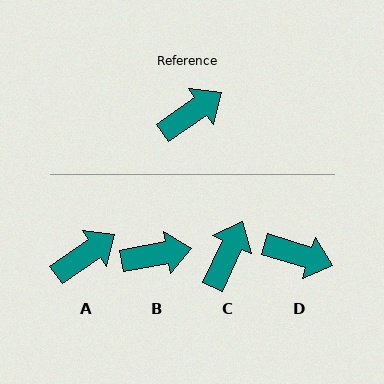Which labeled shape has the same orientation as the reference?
A.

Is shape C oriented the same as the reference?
No, it is off by about 30 degrees.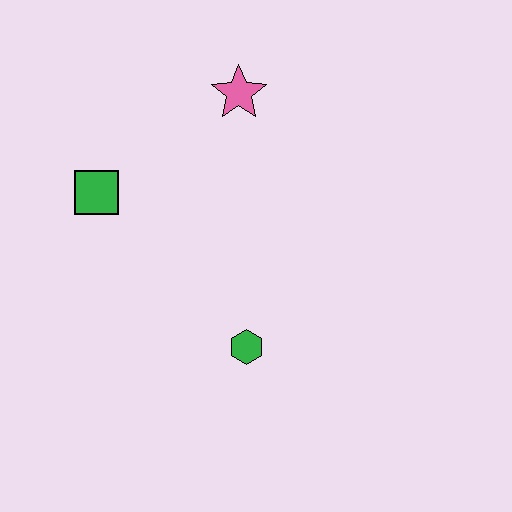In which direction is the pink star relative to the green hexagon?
The pink star is above the green hexagon.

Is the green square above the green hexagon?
Yes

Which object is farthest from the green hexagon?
The pink star is farthest from the green hexagon.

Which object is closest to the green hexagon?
The green square is closest to the green hexagon.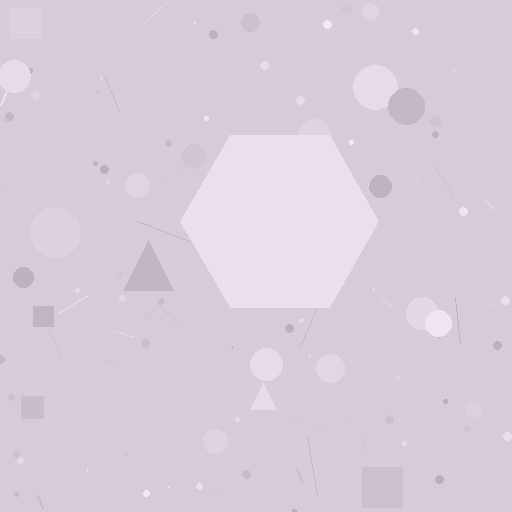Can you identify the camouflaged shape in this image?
The camouflaged shape is a hexagon.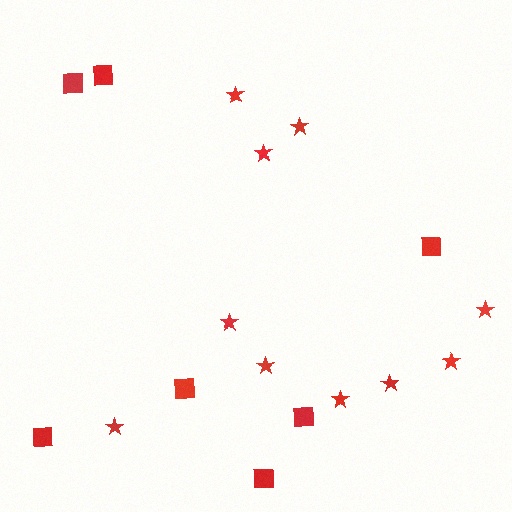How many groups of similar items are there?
There are 2 groups: one group of stars (10) and one group of squares (7).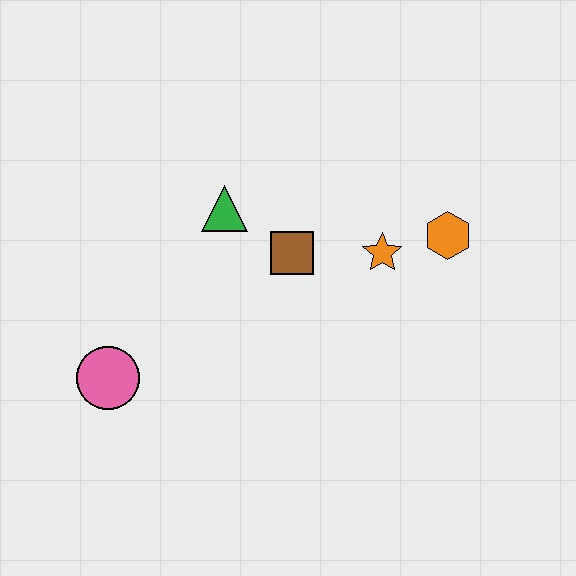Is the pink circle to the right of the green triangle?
No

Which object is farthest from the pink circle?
The orange hexagon is farthest from the pink circle.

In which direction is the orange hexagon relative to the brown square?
The orange hexagon is to the right of the brown square.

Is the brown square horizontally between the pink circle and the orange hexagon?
Yes